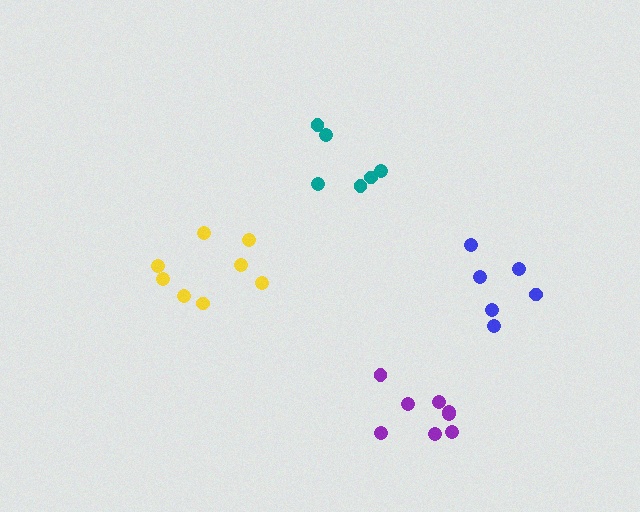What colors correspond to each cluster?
The clusters are colored: teal, purple, yellow, blue.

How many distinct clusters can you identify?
There are 4 distinct clusters.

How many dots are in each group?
Group 1: 6 dots, Group 2: 8 dots, Group 3: 8 dots, Group 4: 6 dots (28 total).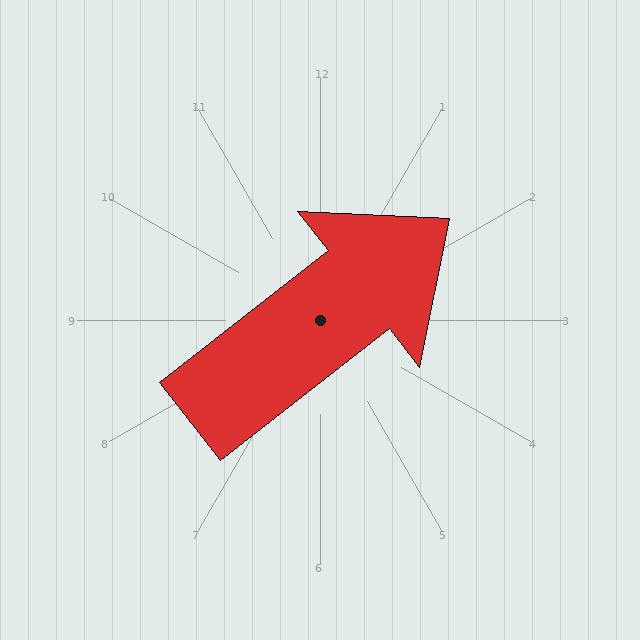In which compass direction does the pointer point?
Northeast.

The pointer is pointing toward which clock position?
Roughly 2 o'clock.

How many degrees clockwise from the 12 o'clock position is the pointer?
Approximately 52 degrees.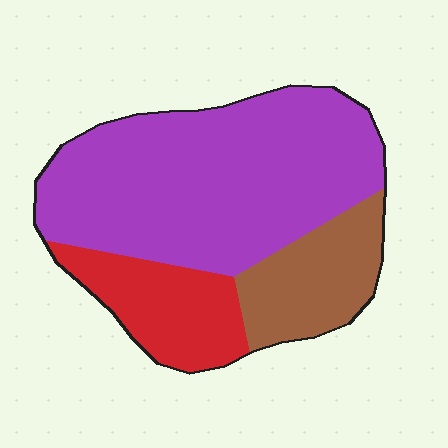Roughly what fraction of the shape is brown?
Brown covers 19% of the shape.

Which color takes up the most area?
Purple, at roughly 60%.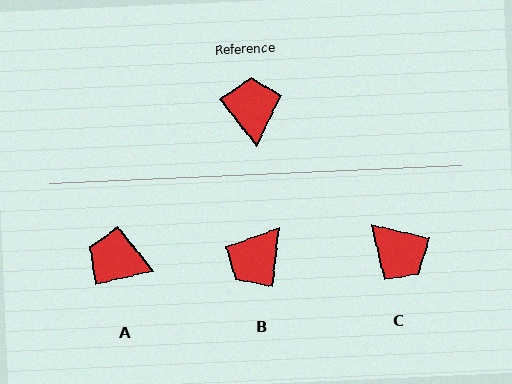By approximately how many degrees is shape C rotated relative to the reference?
Approximately 141 degrees clockwise.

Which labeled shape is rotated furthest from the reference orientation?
C, about 141 degrees away.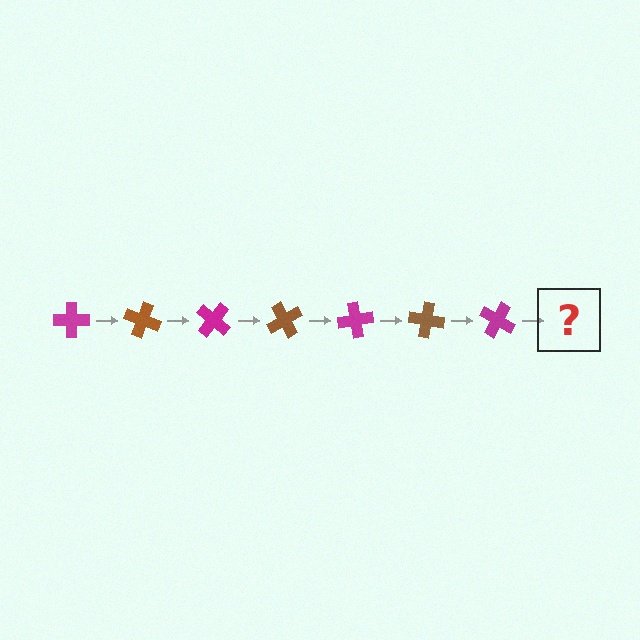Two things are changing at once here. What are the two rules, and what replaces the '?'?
The two rules are that it rotates 20 degrees each step and the color cycles through magenta and brown. The '?' should be a brown cross, rotated 140 degrees from the start.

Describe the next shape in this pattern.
It should be a brown cross, rotated 140 degrees from the start.